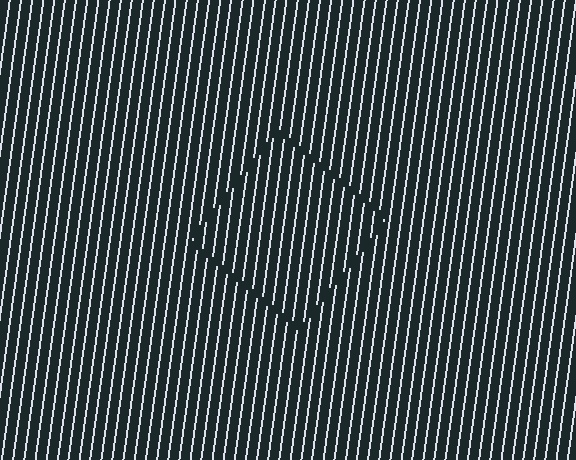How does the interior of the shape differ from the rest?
The interior of the shape contains the same grating, shifted by half a period — the contour is defined by the phase discontinuity where line-ends from the inner and outer gratings abut.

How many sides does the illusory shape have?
4 sides — the line-ends trace a square.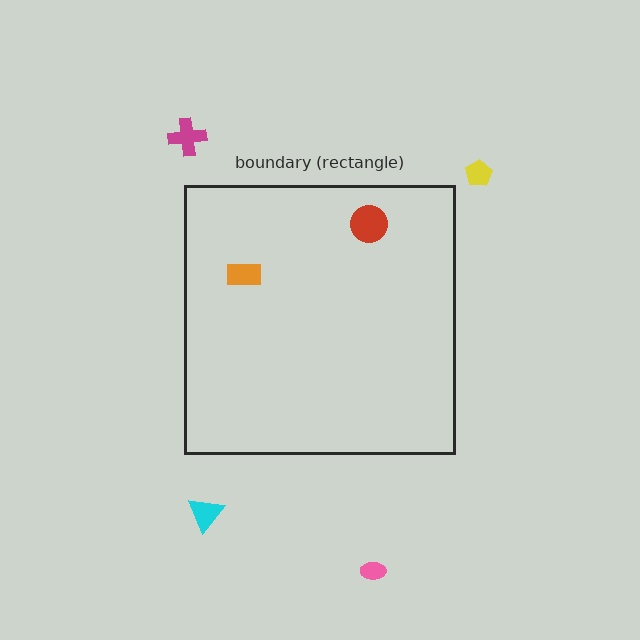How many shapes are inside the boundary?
2 inside, 4 outside.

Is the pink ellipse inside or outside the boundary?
Outside.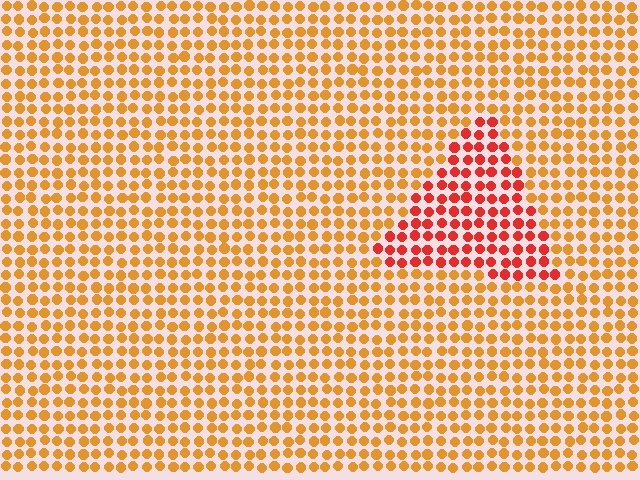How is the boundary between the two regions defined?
The boundary is defined purely by a slight shift in hue (about 34 degrees). Spacing, size, and orientation are identical on both sides.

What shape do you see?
I see a triangle.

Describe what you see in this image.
The image is filled with small orange elements in a uniform arrangement. A triangle-shaped region is visible where the elements are tinted to a slightly different hue, forming a subtle color boundary.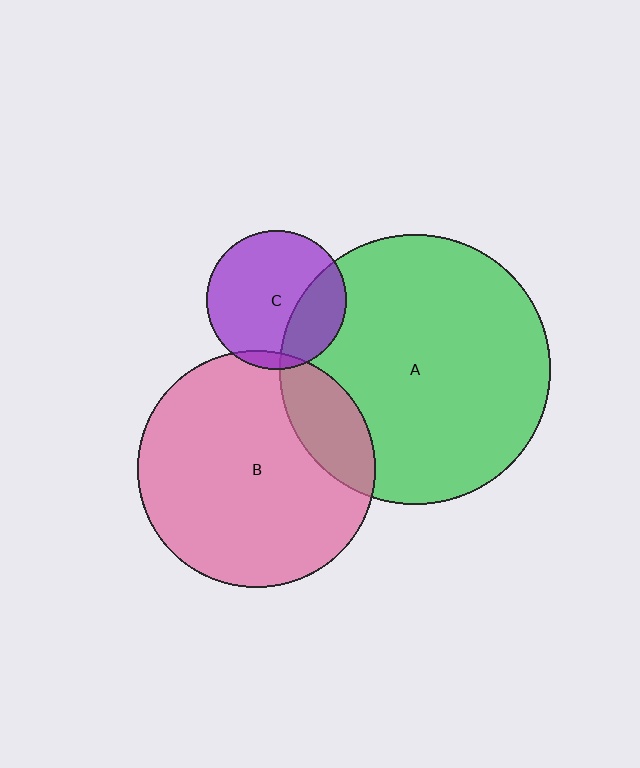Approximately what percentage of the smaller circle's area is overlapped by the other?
Approximately 30%.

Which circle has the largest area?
Circle A (green).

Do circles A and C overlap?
Yes.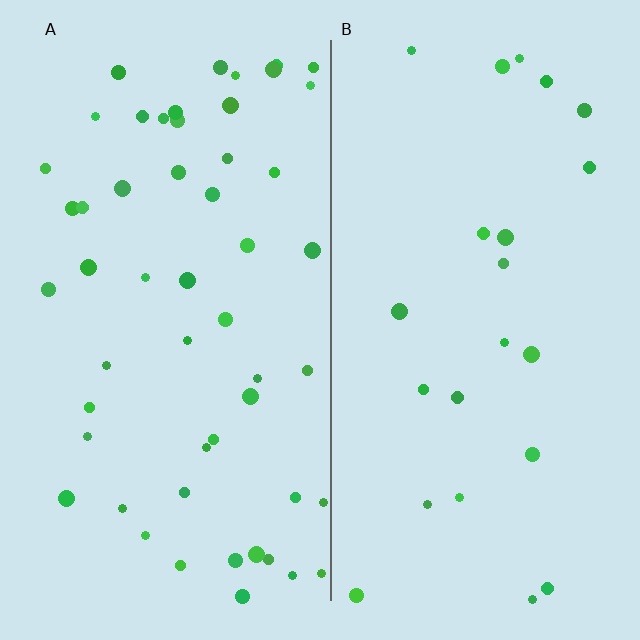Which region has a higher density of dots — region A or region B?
A (the left).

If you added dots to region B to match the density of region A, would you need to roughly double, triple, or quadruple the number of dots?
Approximately double.